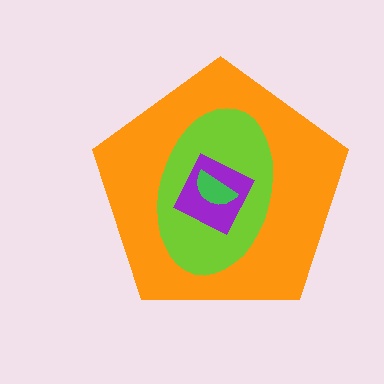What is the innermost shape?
The green semicircle.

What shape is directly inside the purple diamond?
The green semicircle.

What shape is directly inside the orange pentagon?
The lime ellipse.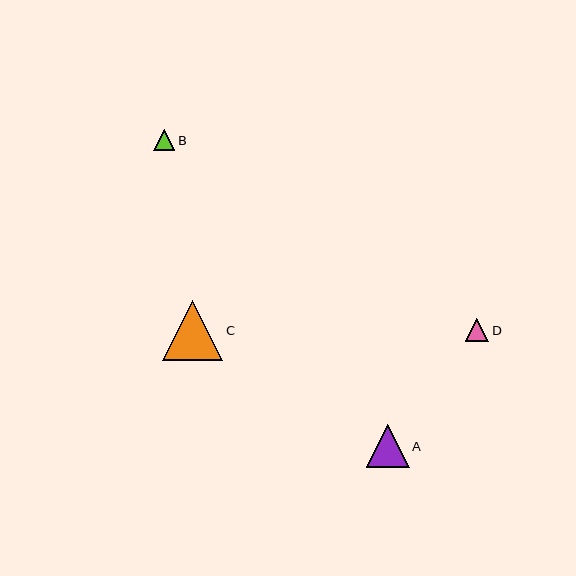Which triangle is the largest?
Triangle C is the largest with a size of approximately 60 pixels.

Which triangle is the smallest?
Triangle B is the smallest with a size of approximately 21 pixels.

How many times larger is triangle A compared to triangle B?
Triangle A is approximately 2.0 times the size of triangle B.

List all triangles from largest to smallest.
From largest to smallest: C, A, D, B.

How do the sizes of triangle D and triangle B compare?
Triangle D and triangle B are approximately the same size.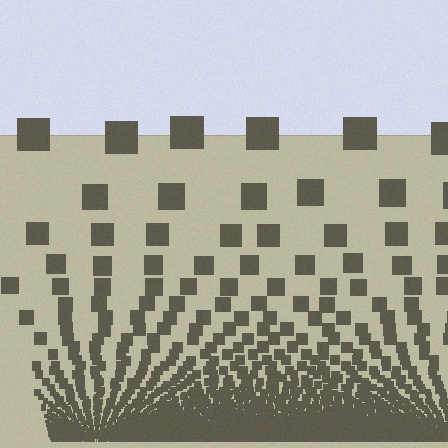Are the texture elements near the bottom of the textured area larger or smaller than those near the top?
Smaller. The gradient is inverted — elements near the bottom are smaller and denser.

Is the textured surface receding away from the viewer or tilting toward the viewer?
The surface appears to tilt toward the viewer. Texture elements get larger and sparser toward the top.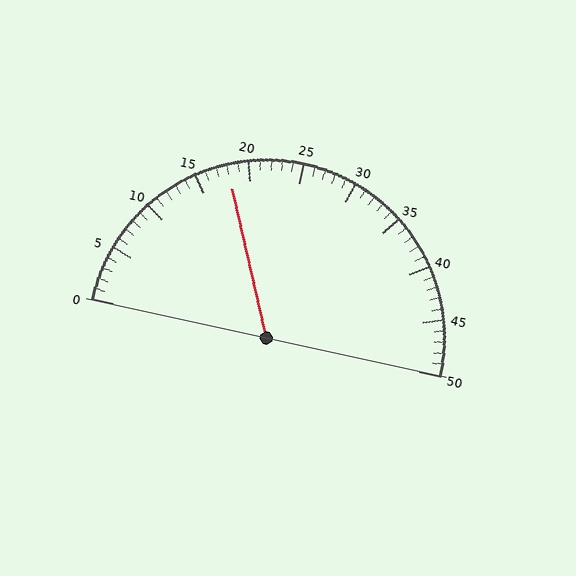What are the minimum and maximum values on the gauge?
The gauge ranges from 0 to 50.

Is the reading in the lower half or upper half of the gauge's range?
The reading is in the lower half of the range (0 to 50).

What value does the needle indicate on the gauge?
The needle indicates approximately 18.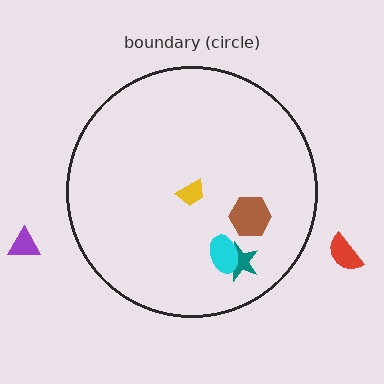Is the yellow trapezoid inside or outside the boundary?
Inside.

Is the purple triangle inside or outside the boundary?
Outside.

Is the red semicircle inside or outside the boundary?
Outside.